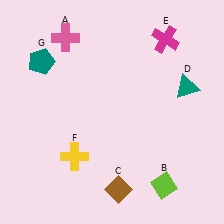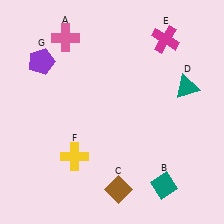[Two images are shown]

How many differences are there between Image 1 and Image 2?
There are 2 differences between the two images.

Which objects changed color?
B changed from lime to teal. G changed from teal to purple.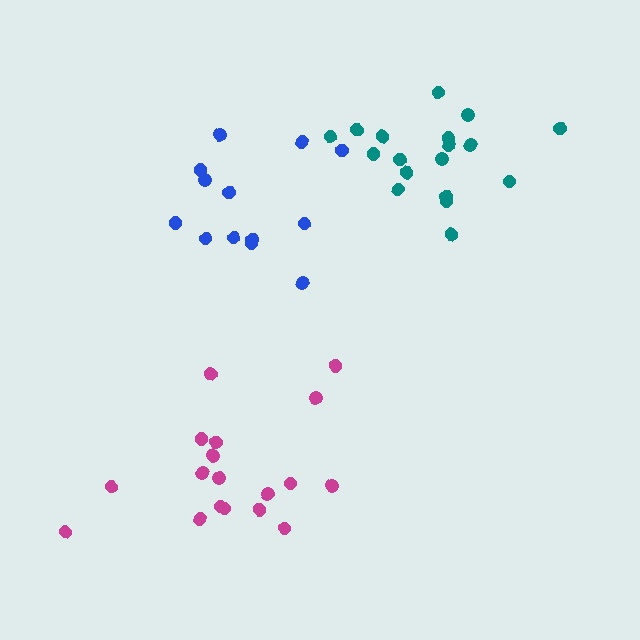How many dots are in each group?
Group 1: 18 dots, Group 2: 13 dots, Group 3: 18 dots (49 total).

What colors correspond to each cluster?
The clusters are colored: teal, blue, magenta.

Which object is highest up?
The teal cluster is topmost.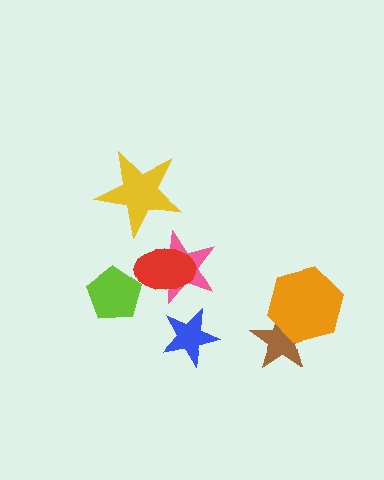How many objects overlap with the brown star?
1 object overlaps with the brown star.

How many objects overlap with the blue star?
0 objects overlap with the blue star.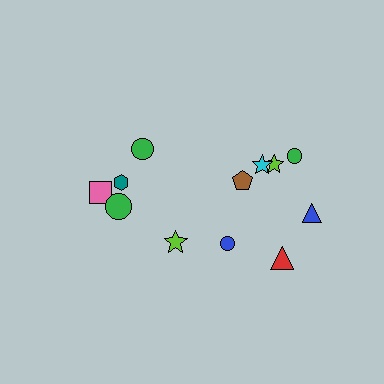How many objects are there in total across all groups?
There are 12 objects.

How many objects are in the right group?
There are 7 objects.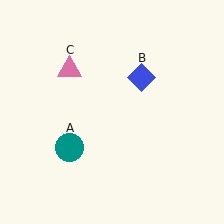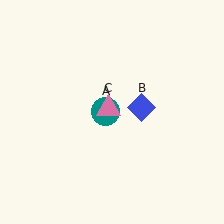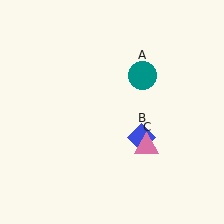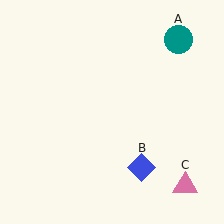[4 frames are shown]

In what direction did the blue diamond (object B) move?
The blue diamond (object B) moved down.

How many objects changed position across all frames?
3 objects changed position: teal circle (object A), blue diamond (object B), pink triangle (object C).